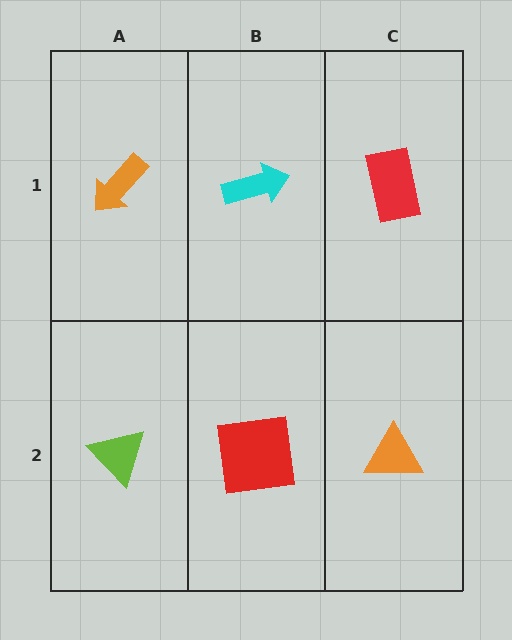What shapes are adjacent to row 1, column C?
An orange triangle (row 2, column C), a cyan arrow (row 1, column B).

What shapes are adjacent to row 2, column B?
A cyan arrow (row 1, column B), a lime triangle (row 2, column A), an orange triangle (row 2, column C).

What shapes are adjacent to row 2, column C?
A red rectangle (row 1, column C), a red square (row 2, column B).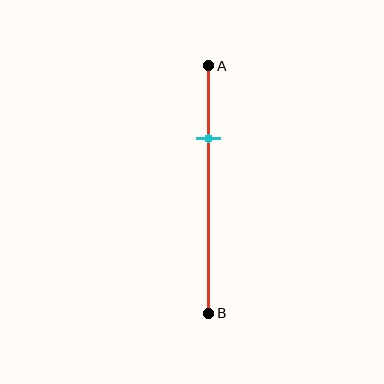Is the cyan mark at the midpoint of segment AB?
No, the mark is at about 30% from A, not at the 50% midpoint.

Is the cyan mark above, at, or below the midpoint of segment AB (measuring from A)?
The cyan mark is above the midpoint of segment AB.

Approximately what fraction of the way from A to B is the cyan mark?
The cyan mark is approximately 30% of the way from A to B.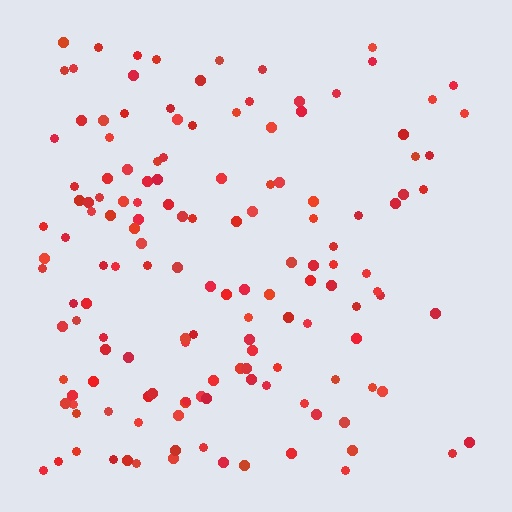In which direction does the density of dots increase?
From right to left, with the left side densest.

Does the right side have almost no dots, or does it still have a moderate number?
Still a moderate number, just noticeably fewer than the left.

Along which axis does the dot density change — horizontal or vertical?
Horizontal.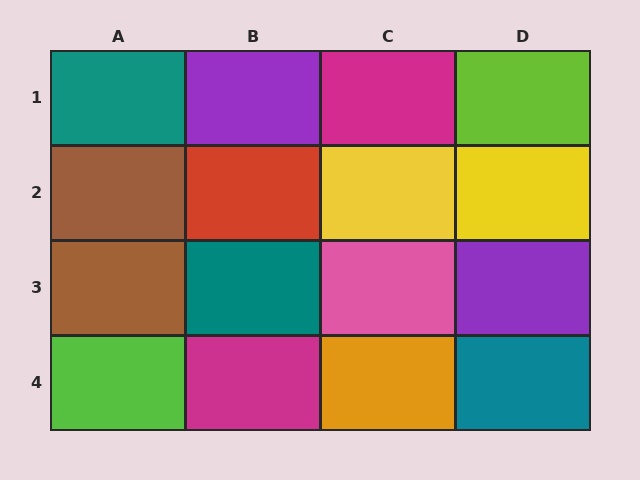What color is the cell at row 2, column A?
Brown.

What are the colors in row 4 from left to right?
Lime, magenta, orange, teal.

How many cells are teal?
3 cells are teal.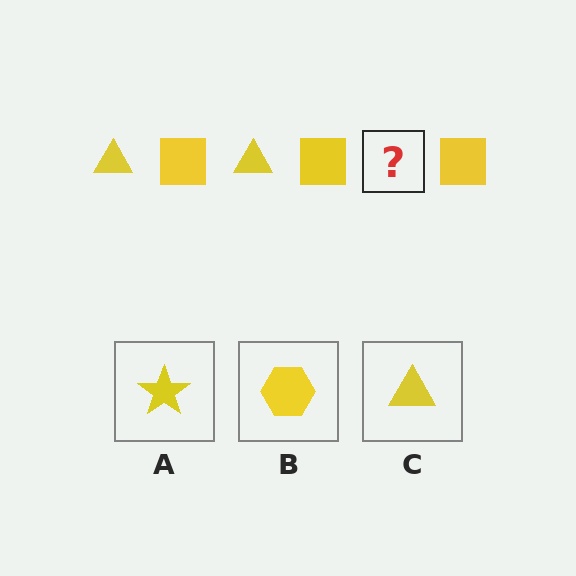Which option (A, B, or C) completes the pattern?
C.